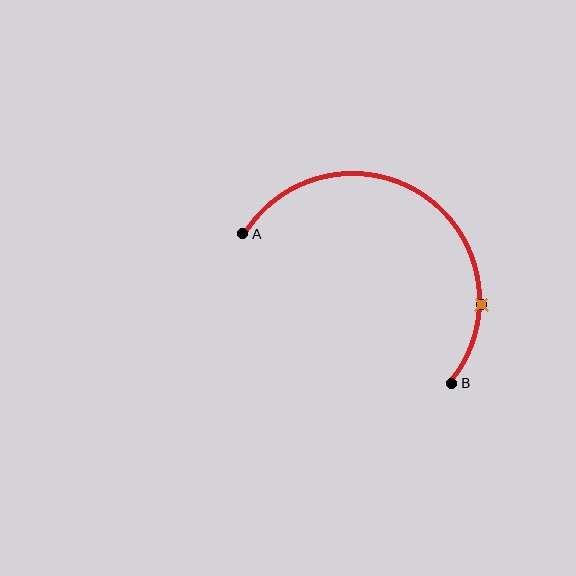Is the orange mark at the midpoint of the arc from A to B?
No. The orange mark lies on the arc but is closer to endpoint B. The arc midpoint would be at the point on the curve equidistant along the arc from both A and B.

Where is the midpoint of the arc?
The arc midpoint is the point on the curve farthest from the straight line joining A and B. It sits above and to the right of that line.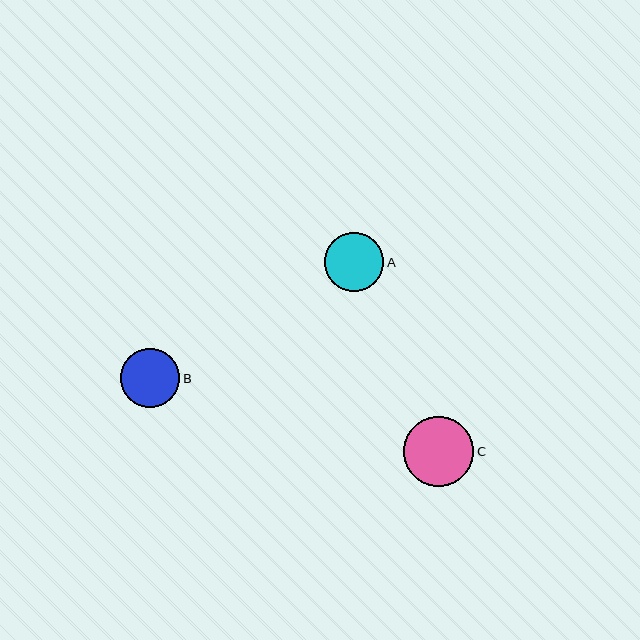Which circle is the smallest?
Circle B is the smallest with a size of approximately 59 pixels.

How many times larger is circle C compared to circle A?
Circle C is approximately 1.2 times the size of circle A.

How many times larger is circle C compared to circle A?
Circle C is approximately 1.2 times the size of circle A.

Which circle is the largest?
Circle C is the largest with a size of approximately 70 pixels.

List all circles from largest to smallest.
From largest to smallest: C, A, B.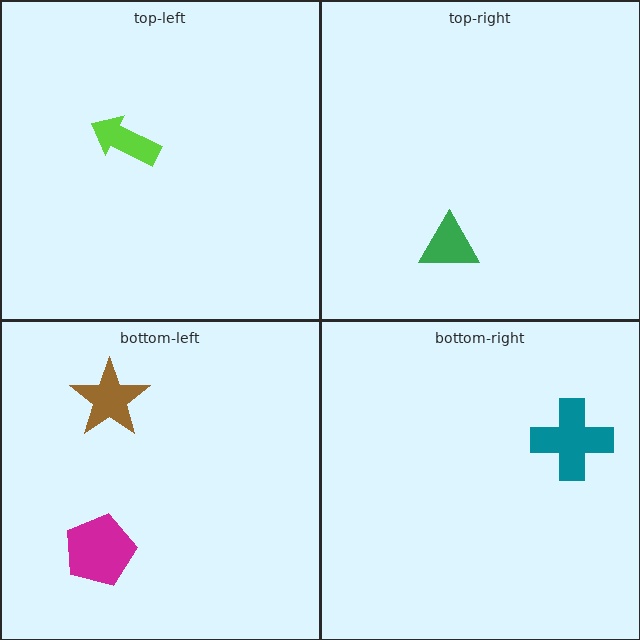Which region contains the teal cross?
The bottom-right region.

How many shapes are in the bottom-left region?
2.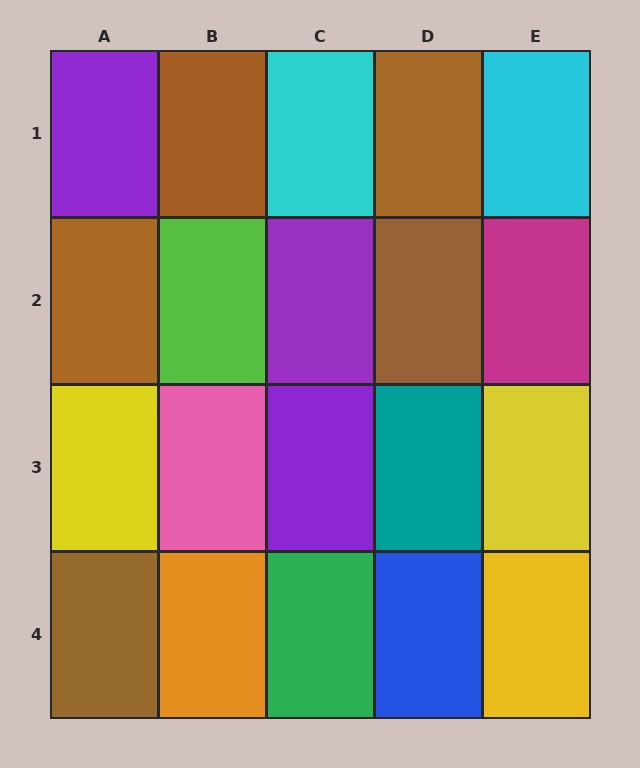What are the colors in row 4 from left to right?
Brown, orange, green, blue, yellow.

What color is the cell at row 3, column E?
Yellow.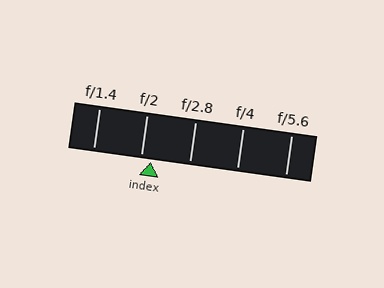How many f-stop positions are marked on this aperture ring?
There are 5 f-stop positions marked.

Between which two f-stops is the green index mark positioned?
The index mark is between f/2 and f/2.8.